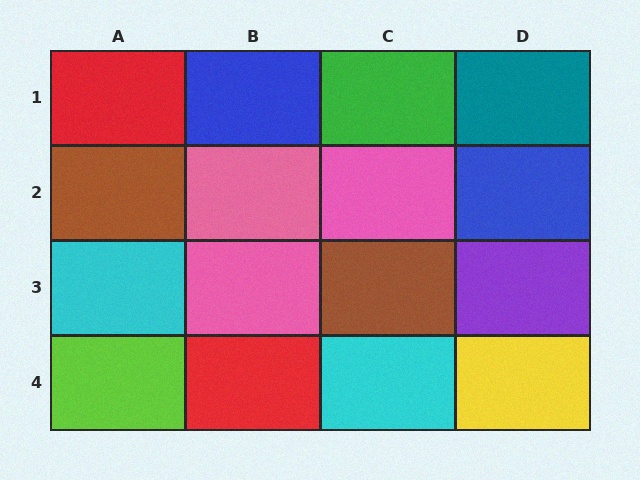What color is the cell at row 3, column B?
Pink.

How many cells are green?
1 cell is green.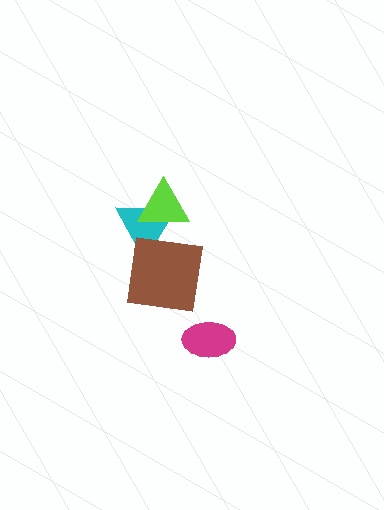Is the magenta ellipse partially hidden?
No, no other shape covers it.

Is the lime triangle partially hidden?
Yes, it is partially covered by another shape.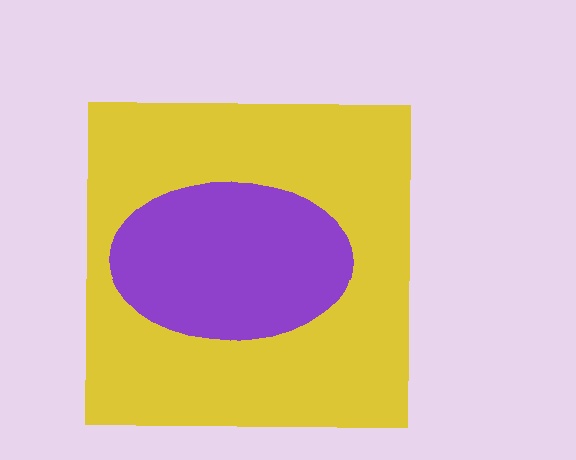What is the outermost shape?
The yellow square.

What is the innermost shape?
The purple ellipse.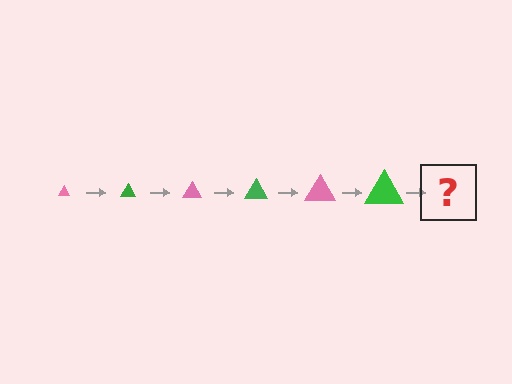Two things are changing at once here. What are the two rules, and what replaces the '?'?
The two rules are that the triangle grows larger each step and the color cycles through pink and green. The '?' should be a pink triangle, larger than the previous one.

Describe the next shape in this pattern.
It should be a pink triangle, larger than the previous one.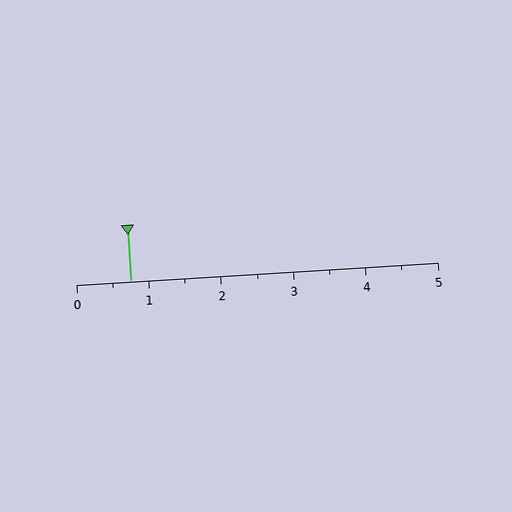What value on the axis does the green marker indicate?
The marker indicates approximately 0.8.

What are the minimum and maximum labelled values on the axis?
The axis runs from 0 to 5.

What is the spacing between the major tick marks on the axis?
The major ticks are spaced 1 apart.